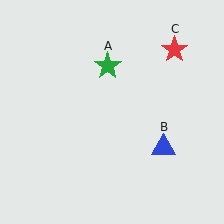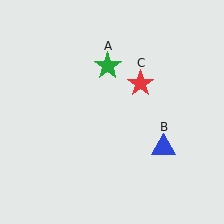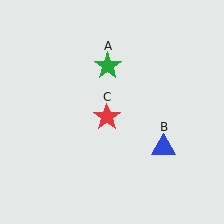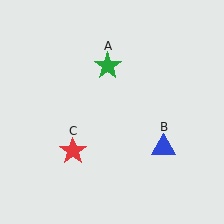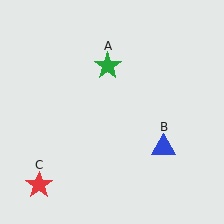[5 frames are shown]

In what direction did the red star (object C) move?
The red star (object C) moved down and to the left.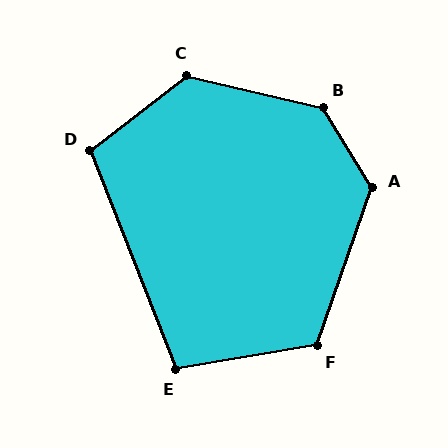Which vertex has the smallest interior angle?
E, at approximately 102 degrees.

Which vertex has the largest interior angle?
B, at approximately 135 degrees.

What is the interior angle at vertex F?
Approximately 119 degrees (obtuse).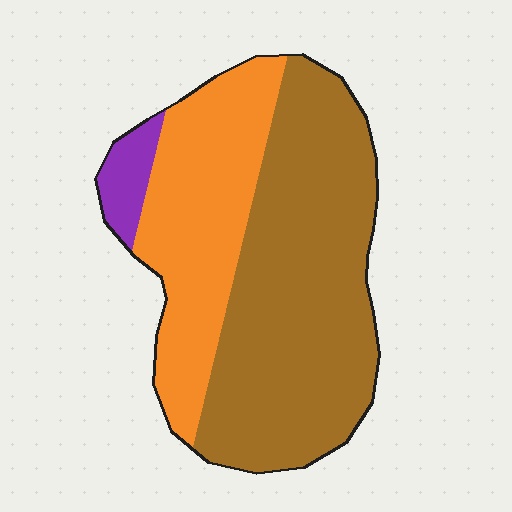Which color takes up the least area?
Purple, at roughly 5%.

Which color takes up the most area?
Brown, at roughly 60%.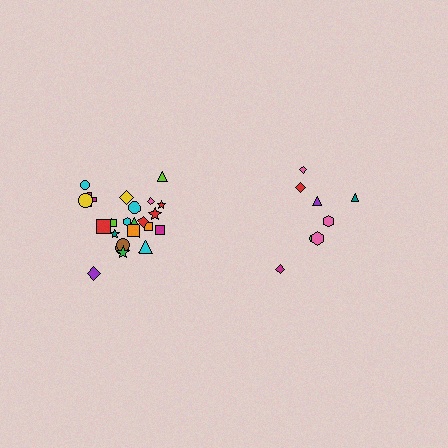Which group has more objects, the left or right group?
The left group.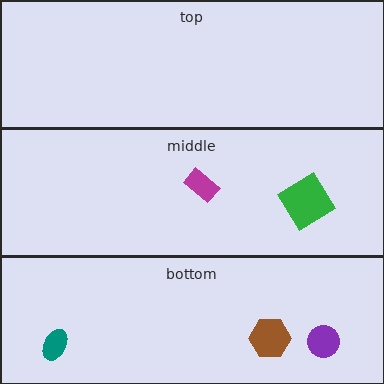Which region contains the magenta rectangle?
The middle region.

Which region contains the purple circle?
The bottom region.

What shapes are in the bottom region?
The brown hexagon, the purple circle, the teal ellipse.